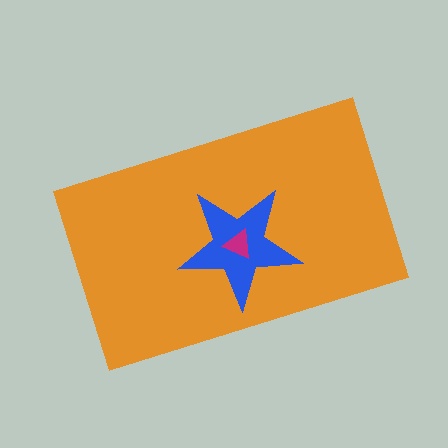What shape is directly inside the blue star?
The magenta triangle.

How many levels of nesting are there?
3.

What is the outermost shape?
The orange rectangle.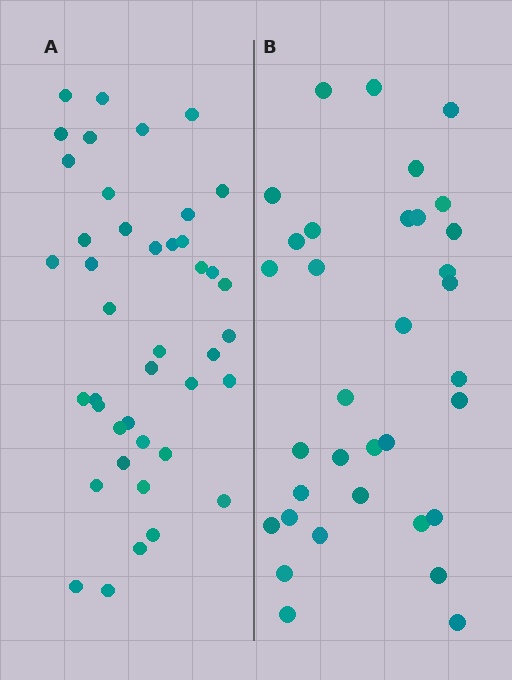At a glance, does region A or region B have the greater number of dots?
Region A (the left region) has more dots.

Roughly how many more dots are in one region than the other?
Region A has roughly 8 or so more dots than region B.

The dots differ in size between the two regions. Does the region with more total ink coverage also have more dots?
No. Region B has more total ink coverage because its dots are larger, but region A actually contains more individual dots. Total area can be misleading — the number of items is what matters here.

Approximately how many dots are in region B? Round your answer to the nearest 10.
About 30 dots. (The exact count is 34, which rounds to 30.)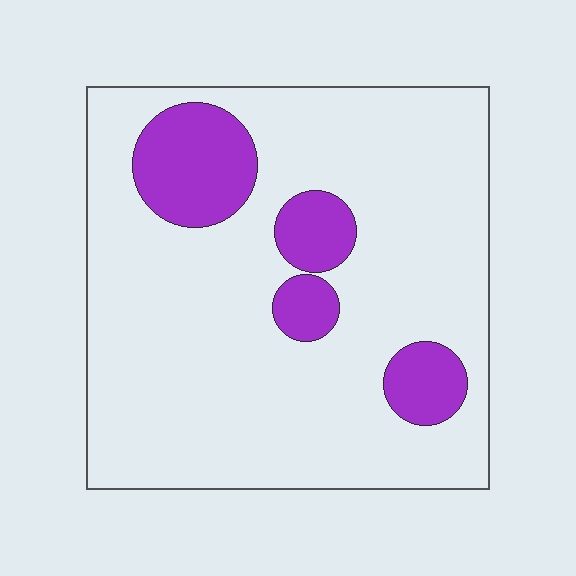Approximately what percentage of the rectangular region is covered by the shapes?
Approximately 15%.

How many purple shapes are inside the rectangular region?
4.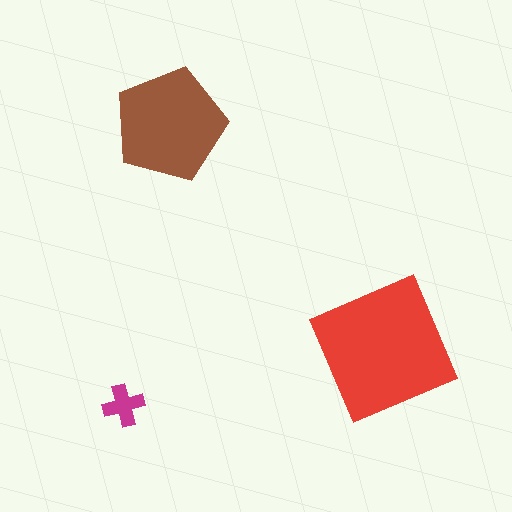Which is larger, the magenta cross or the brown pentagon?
The brown pentagon.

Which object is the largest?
The red square.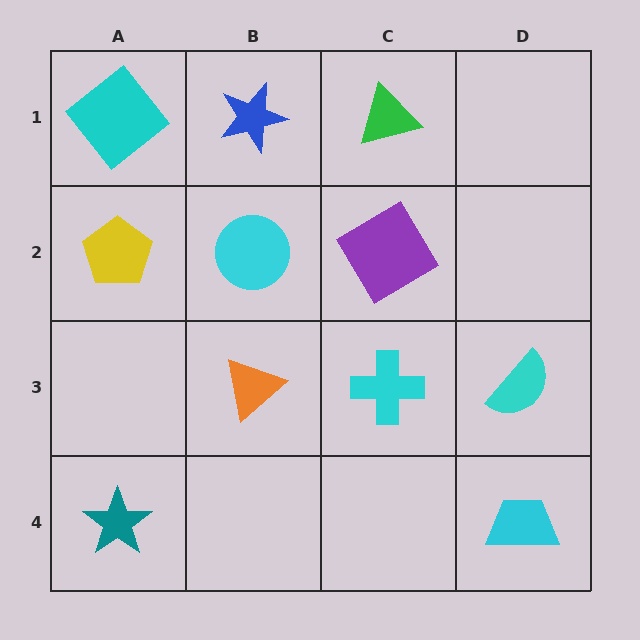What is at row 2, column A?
A yellow pentagon.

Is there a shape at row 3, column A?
No, that cell is empty.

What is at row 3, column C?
A cyan cross.